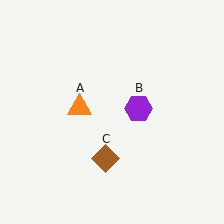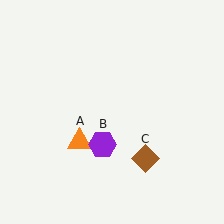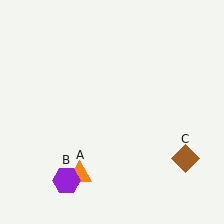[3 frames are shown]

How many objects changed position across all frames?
3 objects changed position: orange triangle (object A), purple hexagon (object B), brown diamond (object C).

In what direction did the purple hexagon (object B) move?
The purple hexagon (object B) moved down and to the left.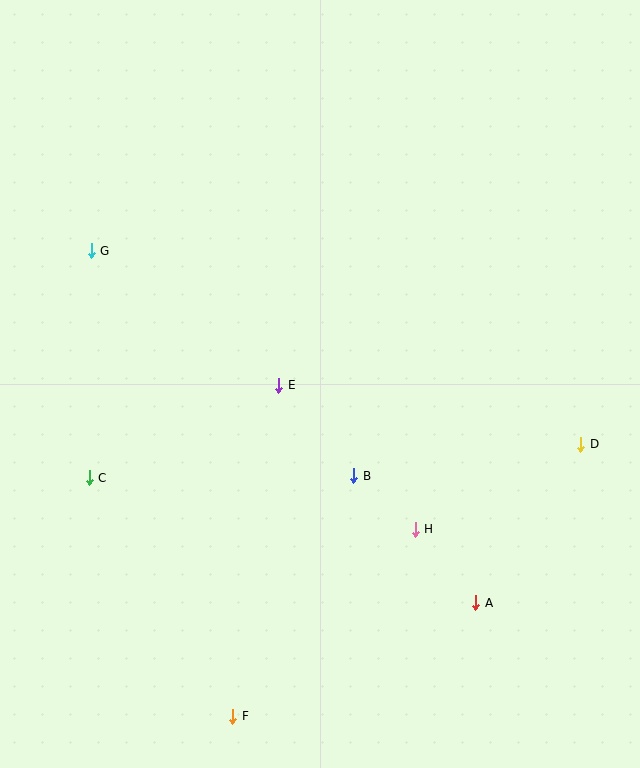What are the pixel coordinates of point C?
Point C is at (89, 478).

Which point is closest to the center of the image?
Point E at (279, 385) is closest to the center.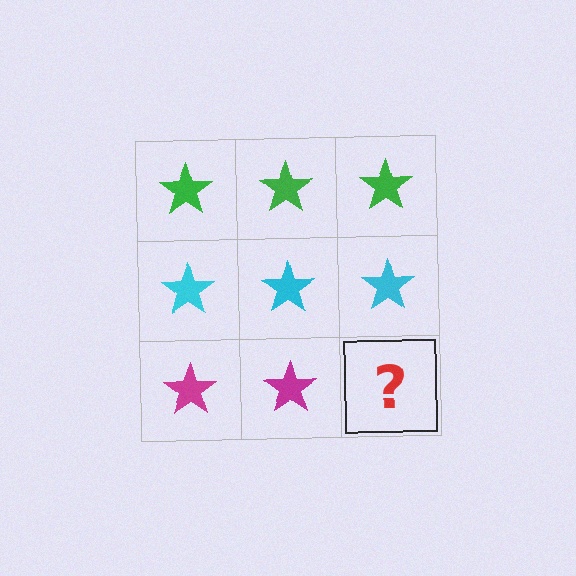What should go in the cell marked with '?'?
The missing cell should contain a magenta star.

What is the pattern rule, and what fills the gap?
The rule is that each row has a consistent color. The gap should be filled with a magenta star.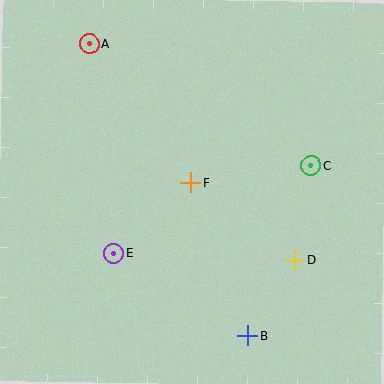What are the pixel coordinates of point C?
Point C is at (311, 165).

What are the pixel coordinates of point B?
Point B is at (247, 336).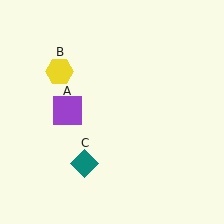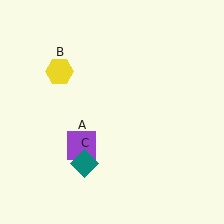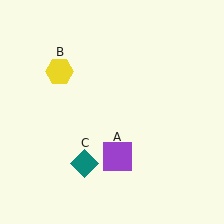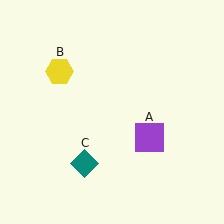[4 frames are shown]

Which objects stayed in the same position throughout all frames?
Yellow hexagon (object B) and teal diamond (object C) remained stationary.